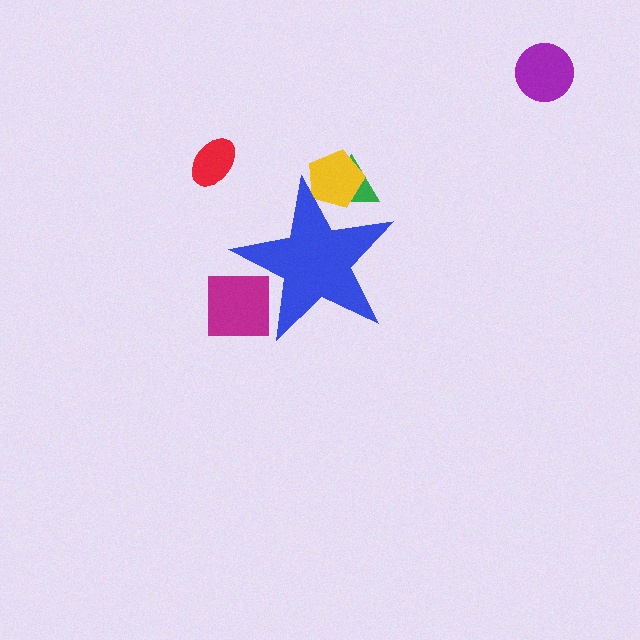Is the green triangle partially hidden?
Yes, the green triangle is partially hidden behind the blue star.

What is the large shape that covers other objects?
A blue star.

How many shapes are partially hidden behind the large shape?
3 shapes are partially hidden.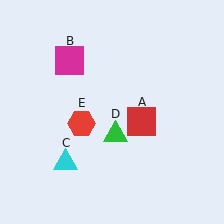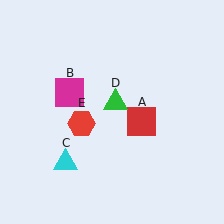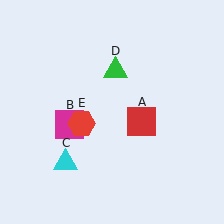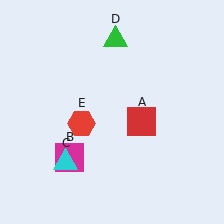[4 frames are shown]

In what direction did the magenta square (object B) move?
The magenta square (object B) moved down.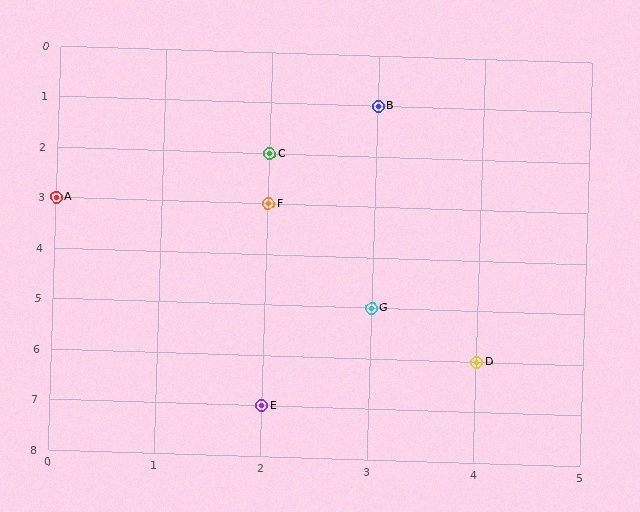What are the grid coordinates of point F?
Point F is at grid coordinates (2, 3).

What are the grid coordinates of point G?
Point G is at grid coordinates (3, 5).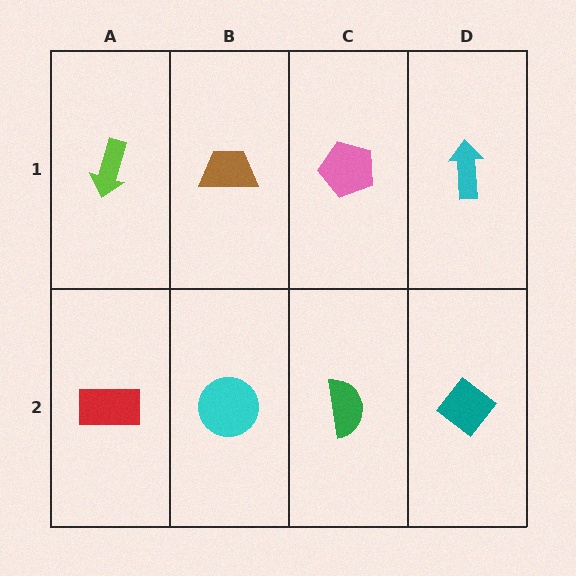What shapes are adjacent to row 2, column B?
A brown trapezoid (row 1, column B), a red rectangle (row 2, column A), a green semicircle (row 2, column C).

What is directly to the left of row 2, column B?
A red rectangle.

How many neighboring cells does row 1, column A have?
2.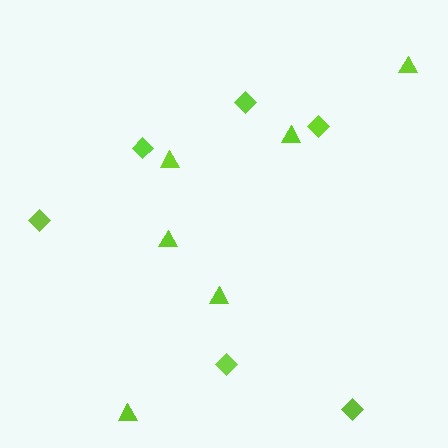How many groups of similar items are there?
There are 2 groups: one group of triangles (6) and one group of diamonds (6).